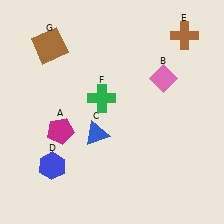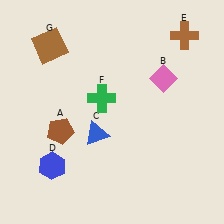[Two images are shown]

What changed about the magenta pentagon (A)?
In Image 1, A is magenta. In Image 2, it changed to brown.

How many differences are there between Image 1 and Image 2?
There is 1 difference between the two images.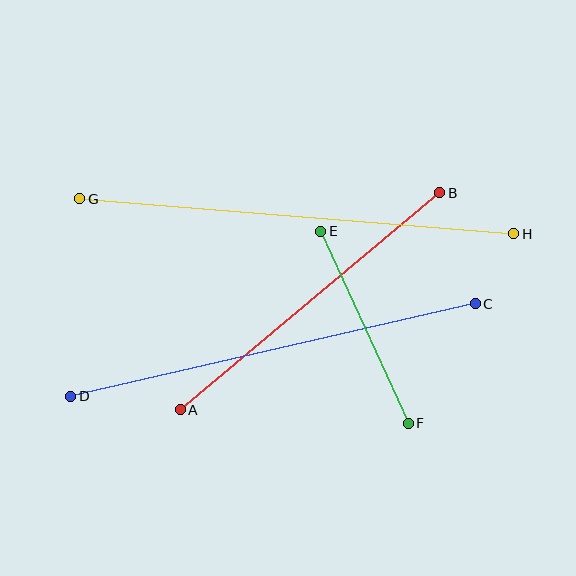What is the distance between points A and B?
The distance is approximately 338 pixels.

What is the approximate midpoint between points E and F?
The midpoint is at approximately (364, 327) pixels.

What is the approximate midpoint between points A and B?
The midpoint is at approximately (310, 301) pixels.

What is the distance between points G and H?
The distance is approximately 435 pixels.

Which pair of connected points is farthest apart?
Points G and H are farthest apart.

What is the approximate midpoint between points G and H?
The midpoint is at approximately (297, 216) pixels.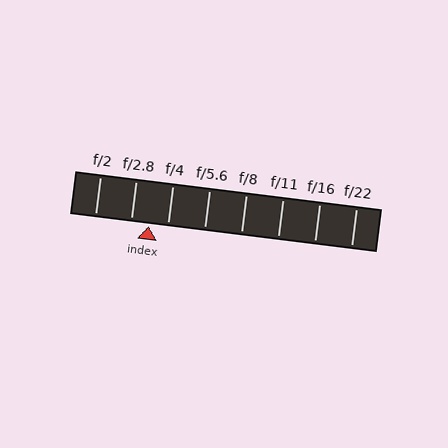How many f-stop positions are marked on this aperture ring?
There are 8 f-stop positions marked.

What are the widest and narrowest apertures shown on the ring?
The widest aperture shown is f/2 and the narrowest is f/22.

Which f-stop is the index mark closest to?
The index mark is closest to f/2.8.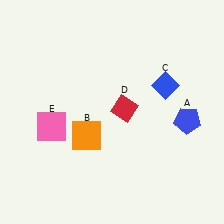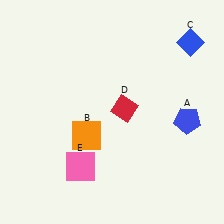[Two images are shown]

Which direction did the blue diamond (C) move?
The blue diamond (C) moved up.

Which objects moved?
The objects that moved are: the blue diamond (C), the pink square (E).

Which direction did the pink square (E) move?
The pink square (E) moved down.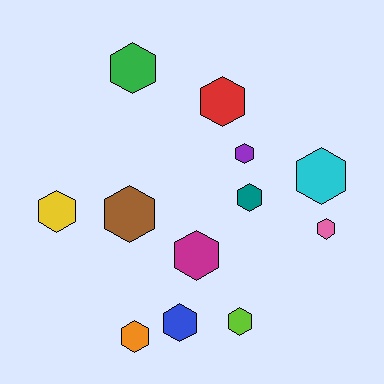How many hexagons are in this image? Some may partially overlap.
There are 12 hexagons.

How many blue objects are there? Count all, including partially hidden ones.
There is 1 blue object.